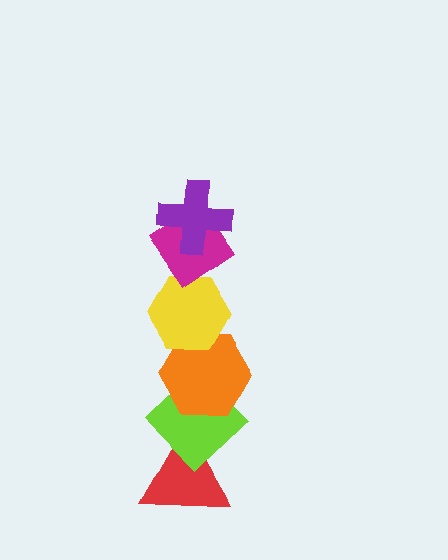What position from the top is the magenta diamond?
The magenta diamond is 2nd from the top.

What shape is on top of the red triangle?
The lime diamond is on top of the red triangle.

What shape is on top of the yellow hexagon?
The magenta diamond is on top of the yellow hexagon.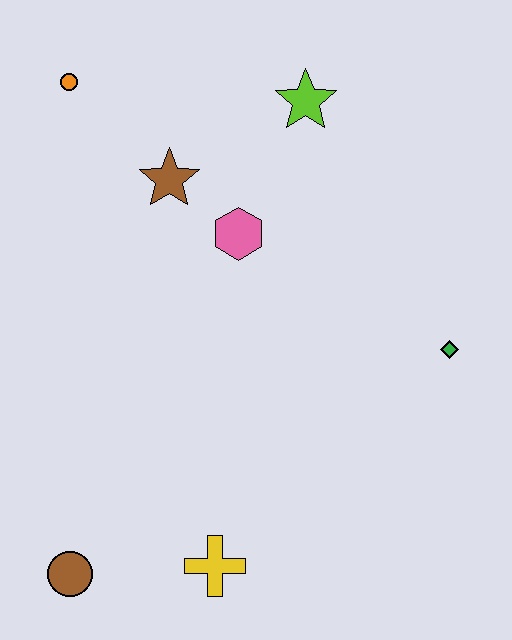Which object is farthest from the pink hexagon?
The brown circle is farthest from the pink hexagon.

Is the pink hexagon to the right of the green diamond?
No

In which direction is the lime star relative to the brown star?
The lime star is to the right of the brown star.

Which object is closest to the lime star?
The pink hexagon is closest to the lime star.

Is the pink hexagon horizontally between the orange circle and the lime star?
Yes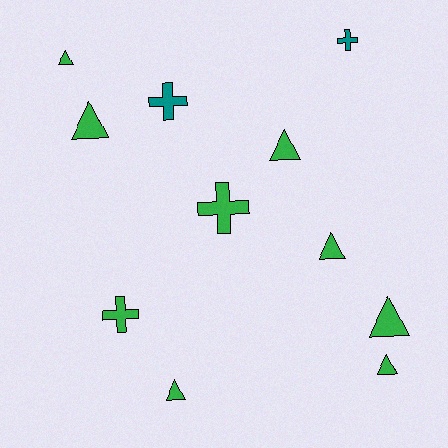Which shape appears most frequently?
Triangle, with 7 objects.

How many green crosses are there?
There are 2 green crosses.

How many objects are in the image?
There are 11 objects.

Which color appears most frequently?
Green, with 9 objects.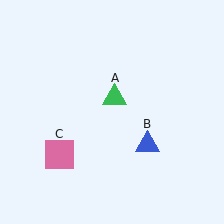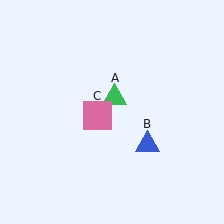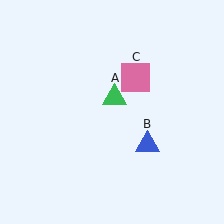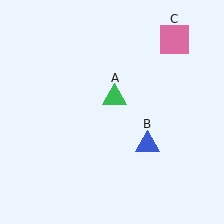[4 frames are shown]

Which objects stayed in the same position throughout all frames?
Green triangle (object A) and blue triangle (object B) remained stationary.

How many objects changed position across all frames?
1 object changed position: pink square (object C).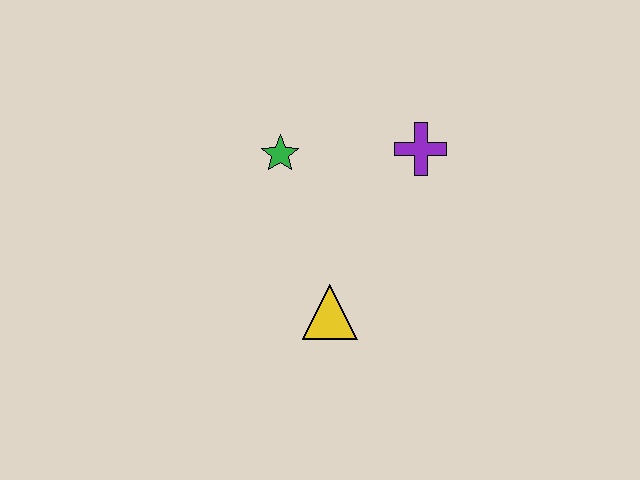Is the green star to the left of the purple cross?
Yes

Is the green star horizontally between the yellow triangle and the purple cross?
No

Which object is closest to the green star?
The purple cross is closest to the green star.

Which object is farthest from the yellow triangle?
The purple cross is farthest from the yellow triangle.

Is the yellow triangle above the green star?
No